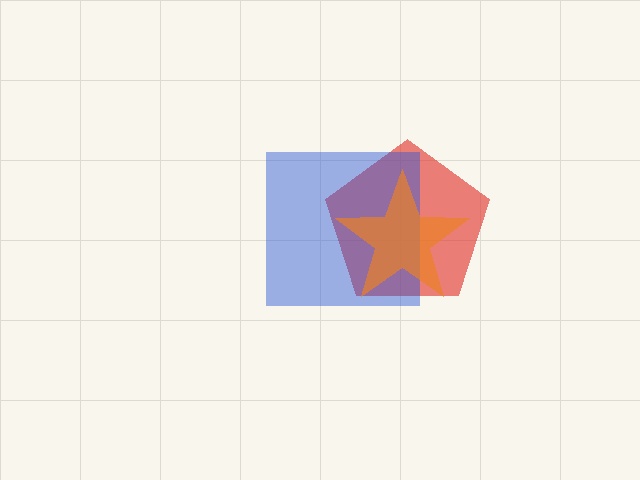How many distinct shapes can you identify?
There are 3 distinct shapes: a red pentagon, a blue square, an orange star.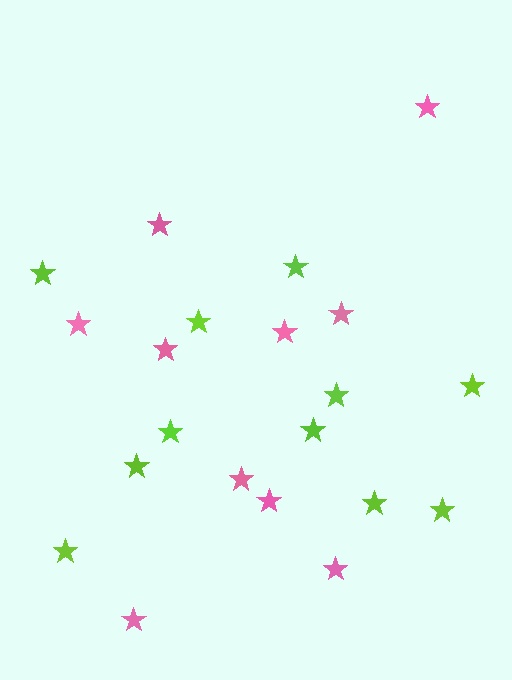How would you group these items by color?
There are 2 groups: one group of lime stars (11) and one group of pink stars (10).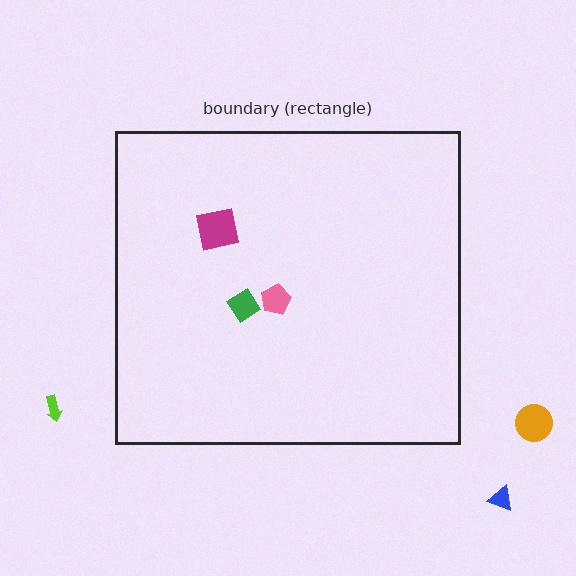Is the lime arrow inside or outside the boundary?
Outside.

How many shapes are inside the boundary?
3 inside, 3 outside.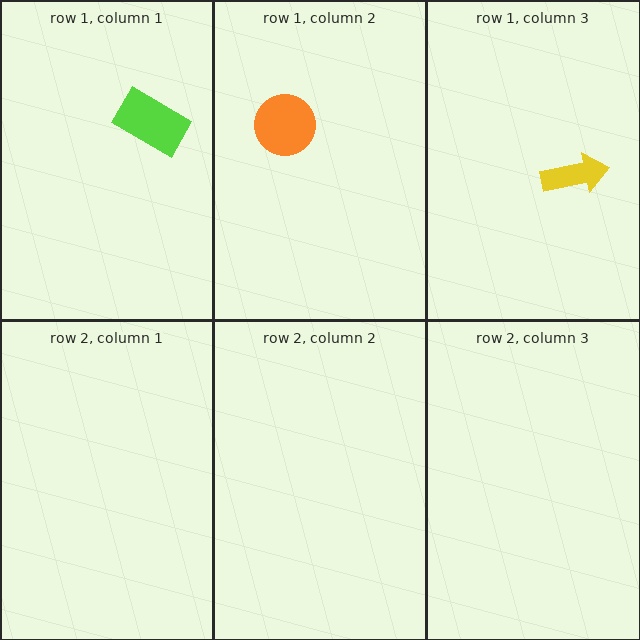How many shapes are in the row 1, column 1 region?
1.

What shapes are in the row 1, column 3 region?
The yellow arrow.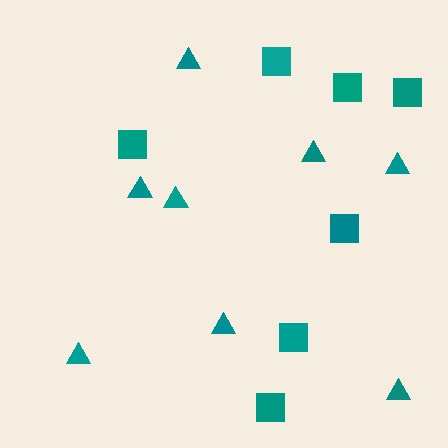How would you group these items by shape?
There are 2 groups: one group of triangles (8) and one group of squares (7).